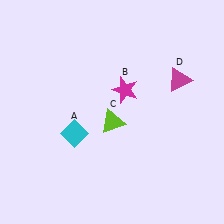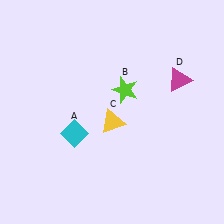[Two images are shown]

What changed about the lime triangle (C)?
In Image 1, C is lime. In Image 2, it changed to yellow.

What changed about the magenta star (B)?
In Image 1, B is magenta. In Image 2, it changed to lime.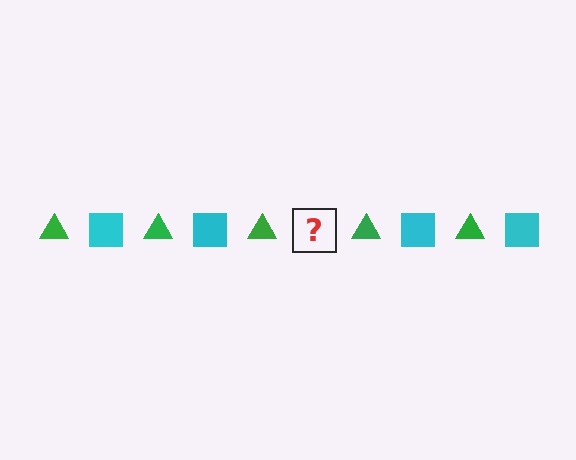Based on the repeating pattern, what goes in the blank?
The blank should be a cyan square.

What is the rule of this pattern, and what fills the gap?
The rule is that the pattern alternates between green triangle and cyan square. The gap should be filled with a cyan square.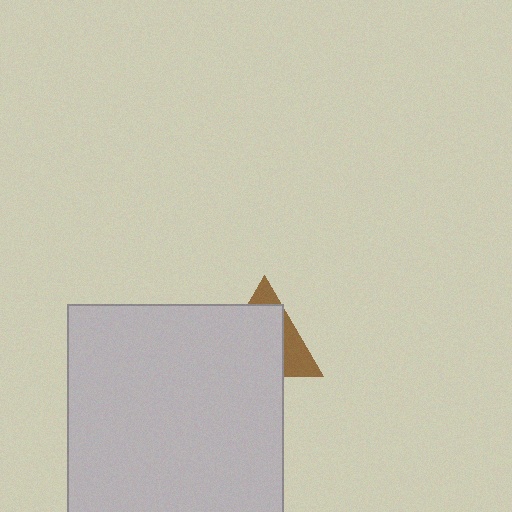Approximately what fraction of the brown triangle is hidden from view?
Roughly 69% of the brown triangle is hidden behind the light gray rectangle.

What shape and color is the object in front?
The object in front is a light gray rectangle.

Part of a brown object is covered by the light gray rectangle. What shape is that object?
It is a triangle.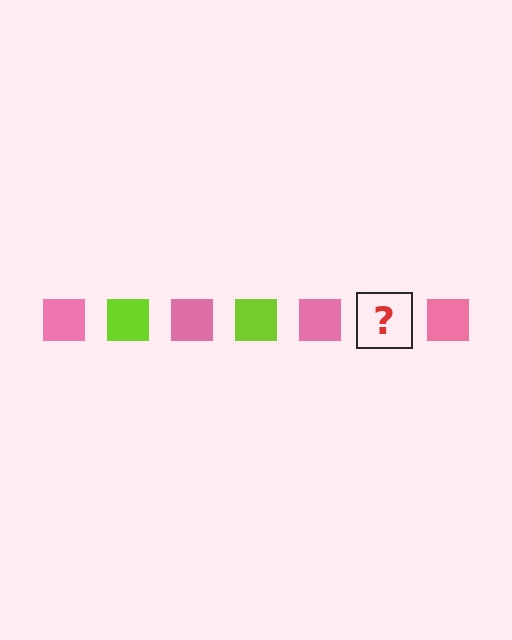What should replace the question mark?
The question mark should be replaced with a lime square.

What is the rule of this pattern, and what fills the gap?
The rule is that the pattern cycles through pink, lime squares. The gap should be filled with a lime square.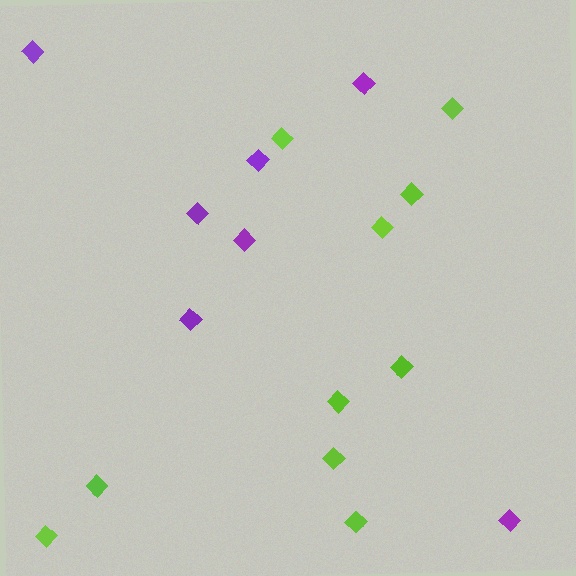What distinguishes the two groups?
There are 2 groups: one group of purple diamonds (7) and one group of lime diamonds (10).